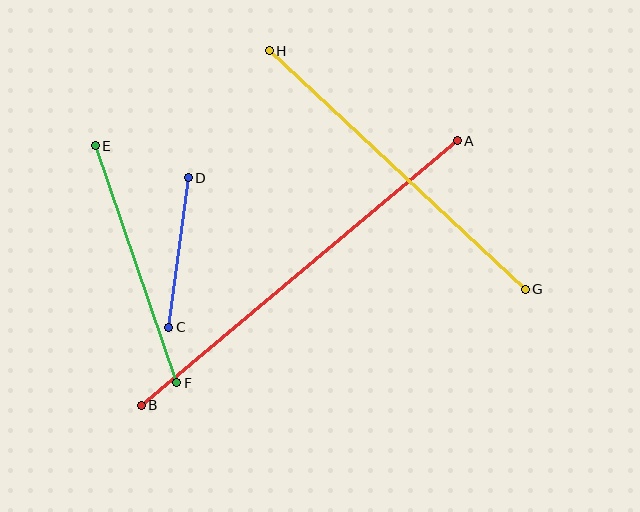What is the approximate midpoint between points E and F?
The midpoint is at approximately (136, 264) pixels.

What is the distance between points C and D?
The distance is approximately 151 pixels.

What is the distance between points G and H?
The distance is approximately 350 pixels.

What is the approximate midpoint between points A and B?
The midpoint is at approximately (299, 273) pixels.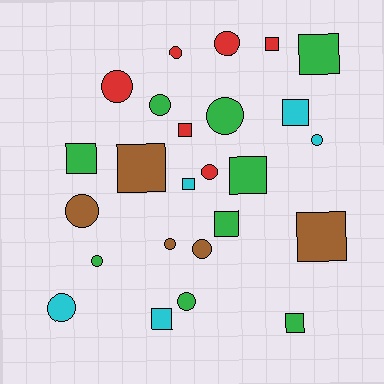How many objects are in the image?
There are 25 objects.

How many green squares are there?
There are 5 green squares.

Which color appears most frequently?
Green, with 9 objects.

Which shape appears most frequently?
Circle, with 13 objects.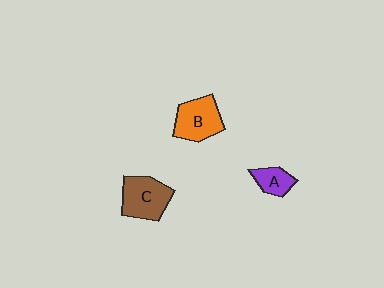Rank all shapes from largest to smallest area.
From largest to smallest: C (brown), B (orange), A (purple).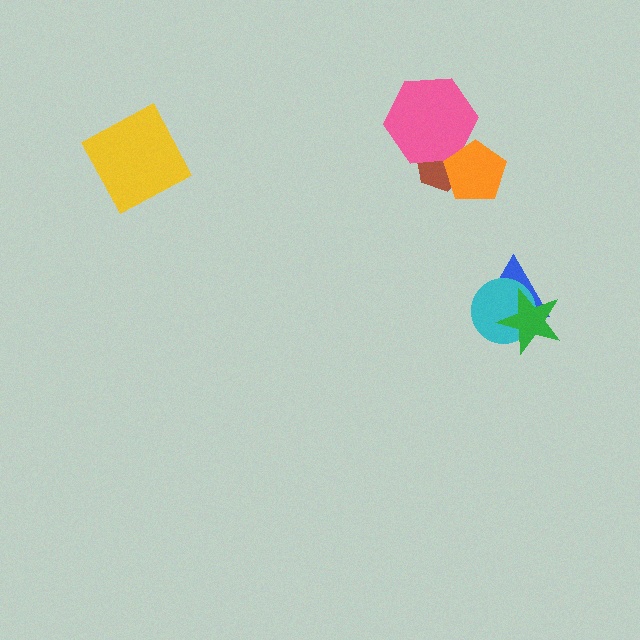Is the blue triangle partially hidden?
Yes, it is partially covered by another shape.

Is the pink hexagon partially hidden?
Yes, it is partially covered by another shape.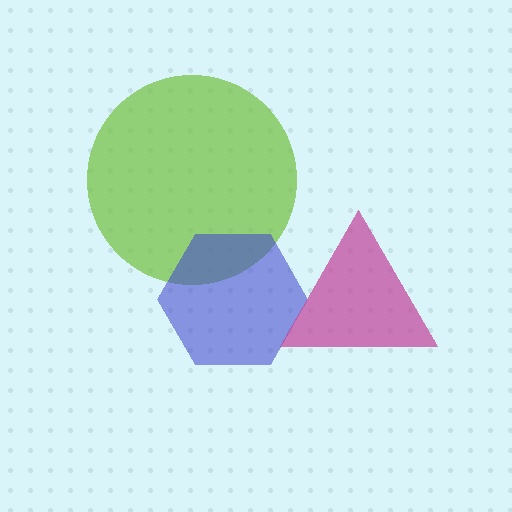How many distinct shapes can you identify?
There are 3 distinct shapes: a lime circle, a blue hexagon, a magenta triangle.